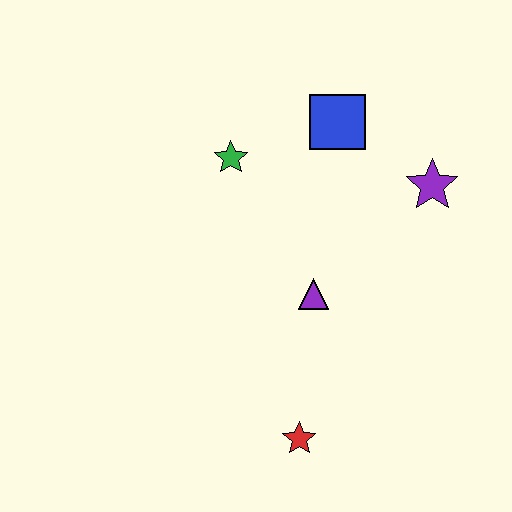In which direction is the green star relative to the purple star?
The green star is to the left of the purple star.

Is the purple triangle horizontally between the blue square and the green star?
Yes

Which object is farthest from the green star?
The red star is farthest from the green star.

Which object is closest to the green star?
The blue square is closest to the green star.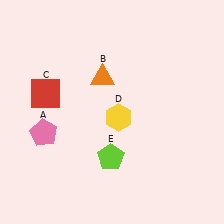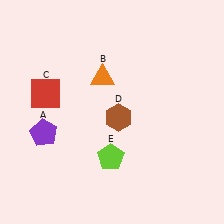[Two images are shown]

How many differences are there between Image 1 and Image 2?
There are 2 differences between the two images.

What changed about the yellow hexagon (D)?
In Image 1, D is yellow. In Image 2, it changed to brown.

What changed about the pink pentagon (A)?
In Image 1, A is pink. In Image 2, it changed to purple.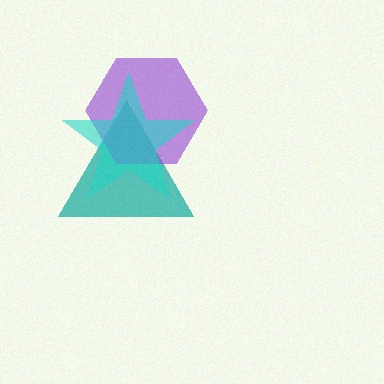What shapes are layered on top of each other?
The layered shapes are: a teal triangle, a purple hexagon, a cyan star.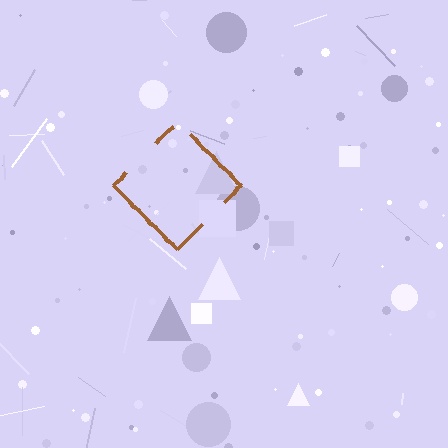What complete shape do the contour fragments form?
The contour fragments form a diamond.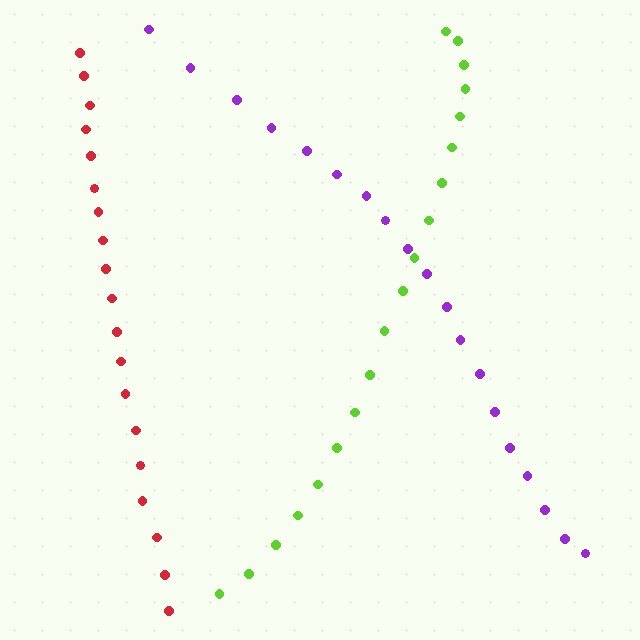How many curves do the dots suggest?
There are 3 distinct paths.